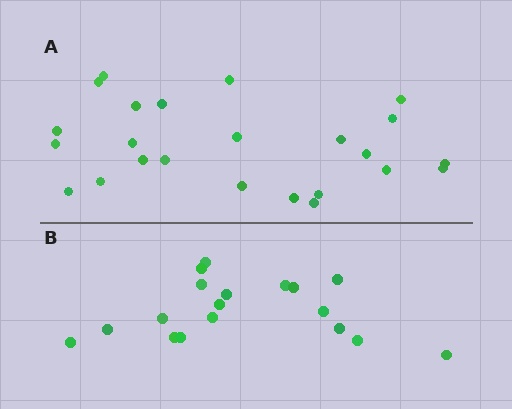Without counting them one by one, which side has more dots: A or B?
Region A (the top region) has more dots.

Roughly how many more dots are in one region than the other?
Region A has about 6 more dots than region B.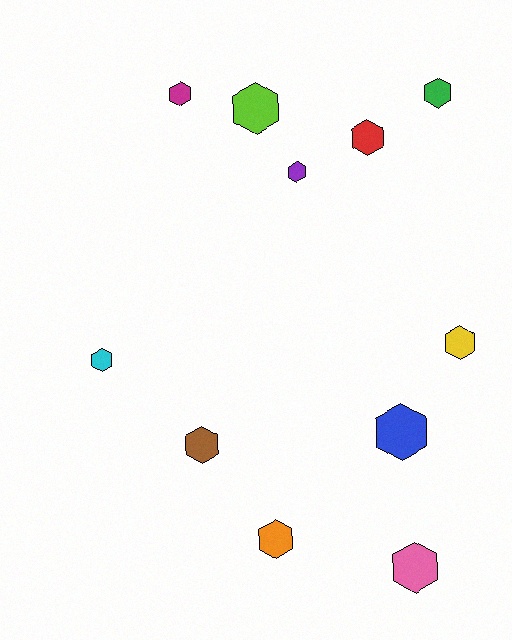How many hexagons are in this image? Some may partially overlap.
There are 11 hexagons.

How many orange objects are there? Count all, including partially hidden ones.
There is 1 orange object.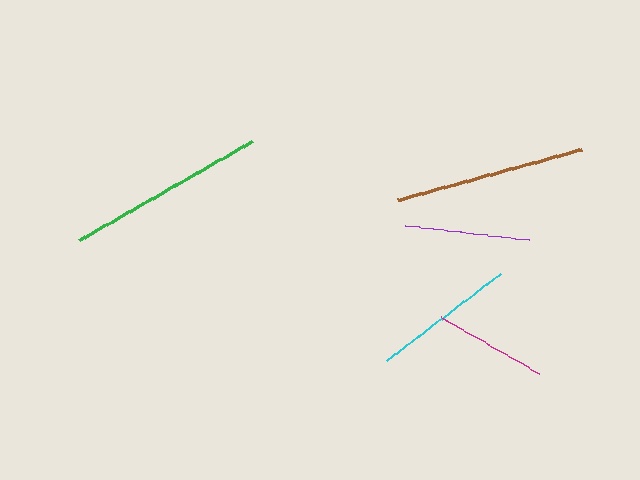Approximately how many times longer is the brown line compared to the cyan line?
The brown line is approximately 1.3 times the length of the cyan line.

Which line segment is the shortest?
The magenta line is the shortest at approximately 114 pixels.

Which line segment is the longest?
The green line is the longest at approximately 200 pixels.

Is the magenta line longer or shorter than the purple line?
The purple line is longer than the magenta line.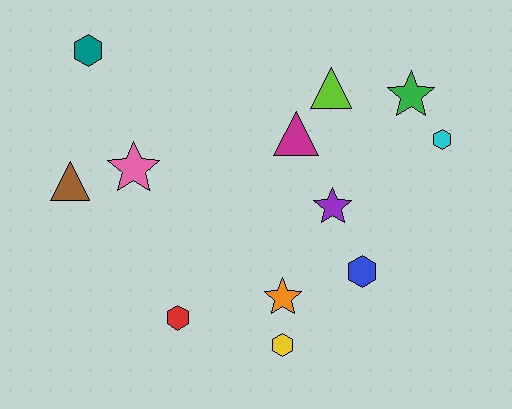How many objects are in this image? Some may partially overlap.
There are 12 objects.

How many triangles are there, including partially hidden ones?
There are 3 triangles.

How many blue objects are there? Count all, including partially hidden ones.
There is 1 blue object.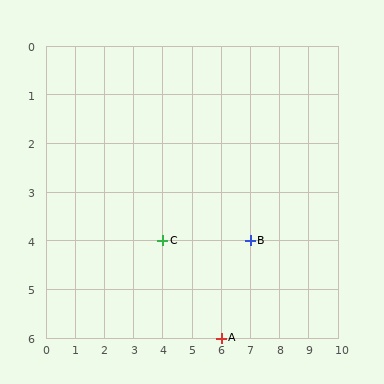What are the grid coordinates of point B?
Point B is at grid coordinates (7, 4).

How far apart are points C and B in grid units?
Points C and B are 3 columns apart.